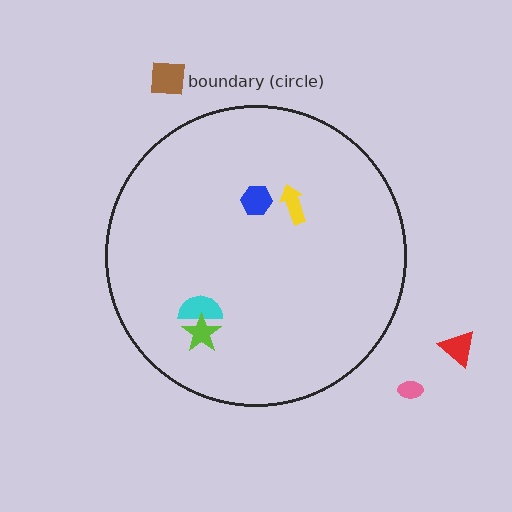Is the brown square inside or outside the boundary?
Outside.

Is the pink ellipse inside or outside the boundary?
Outside.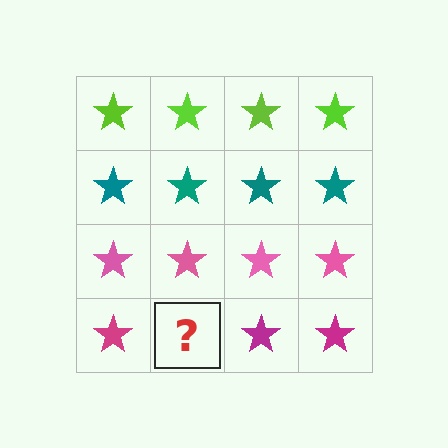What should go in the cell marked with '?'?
The missing cell should contain a magenta star.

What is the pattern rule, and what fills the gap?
The rule is that each row has a consistent color. The gap should be filled with a magenta star.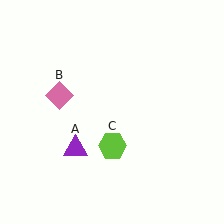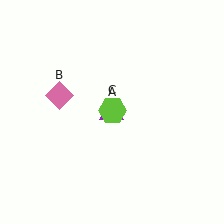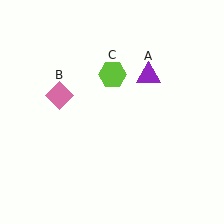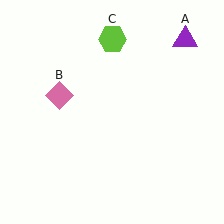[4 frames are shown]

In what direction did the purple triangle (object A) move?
The purple triangle (object A) moved up and to the right.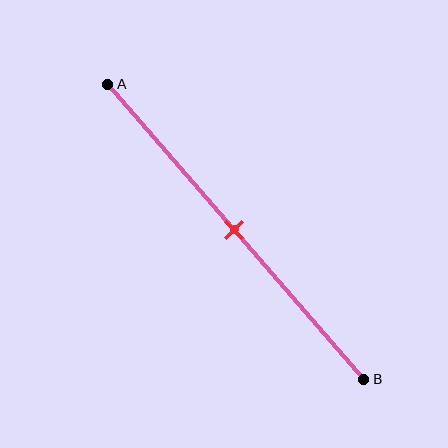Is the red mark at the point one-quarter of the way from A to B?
No, the mark is at about 50% from A, not at the 25% one-quarter point.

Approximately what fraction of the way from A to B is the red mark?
The red mark is approximately 50% of the way from A to B.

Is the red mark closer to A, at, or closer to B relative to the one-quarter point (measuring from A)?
The red mark is closer to point B than the one-quarter point of segment AB.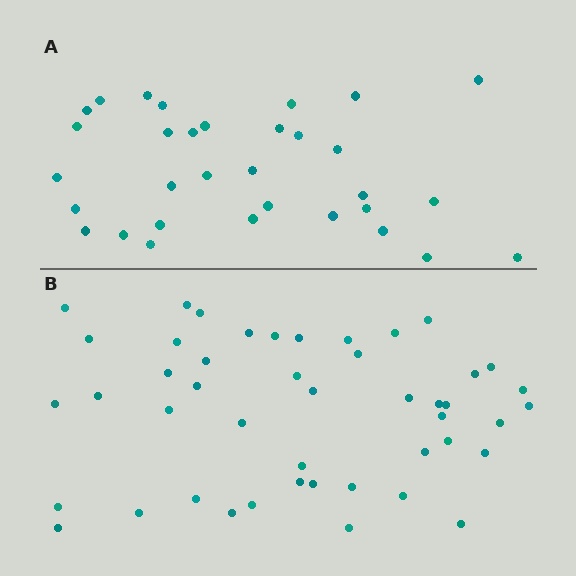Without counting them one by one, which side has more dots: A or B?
Region B (the bottom region) has more dots.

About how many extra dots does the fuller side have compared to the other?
Region B has approximately 15 more dots than region A.